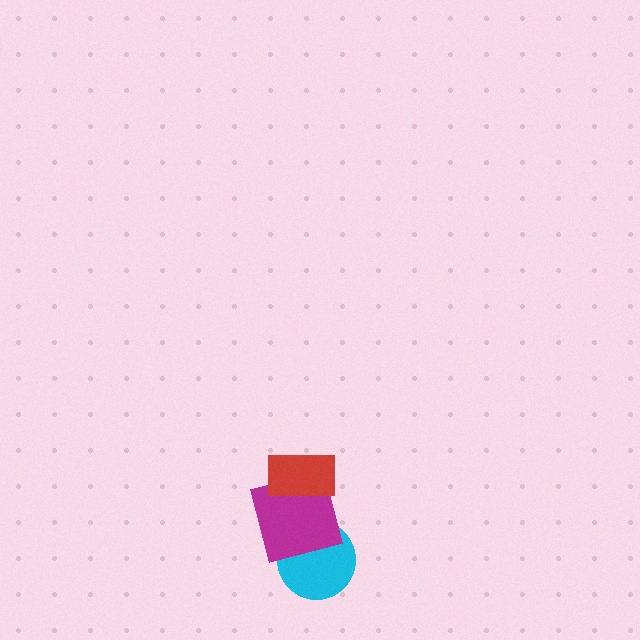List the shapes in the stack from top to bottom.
From top to bottom: the red rectangle, the magenta square, the cyan circle.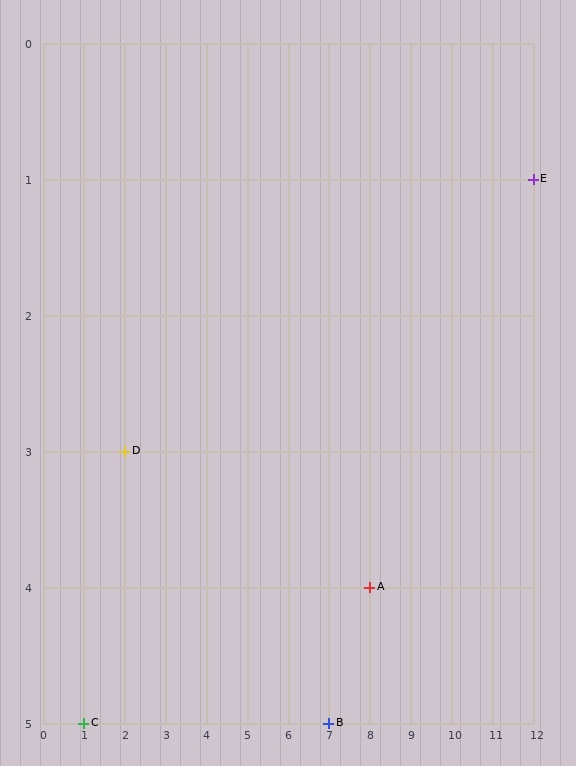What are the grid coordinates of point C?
Point C is at grid coordinates (1, 5).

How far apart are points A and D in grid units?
Points A and D are 6 columns and 1 row apart (about 6.1 grid units diagonally).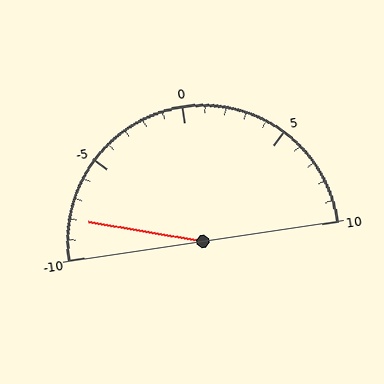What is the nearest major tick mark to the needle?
The nearest major tick mark is -10.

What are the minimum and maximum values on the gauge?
The gauge ranges from -10 to 10.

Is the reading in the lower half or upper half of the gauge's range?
The reading is in the lower half of the range (-10 to 10).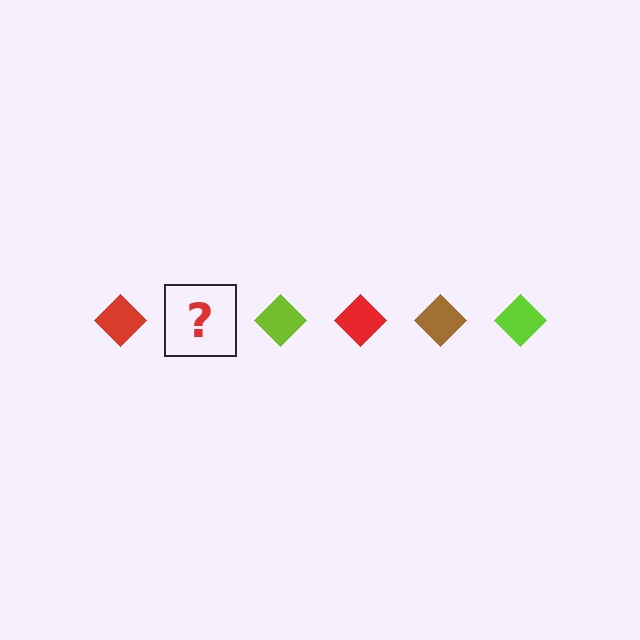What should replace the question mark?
The question mark should be replaced with a brown diamond.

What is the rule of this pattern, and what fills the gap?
The rule is that the pattern cycles through red, brown, lime diamonds. The gap should be filled with a brown diamond.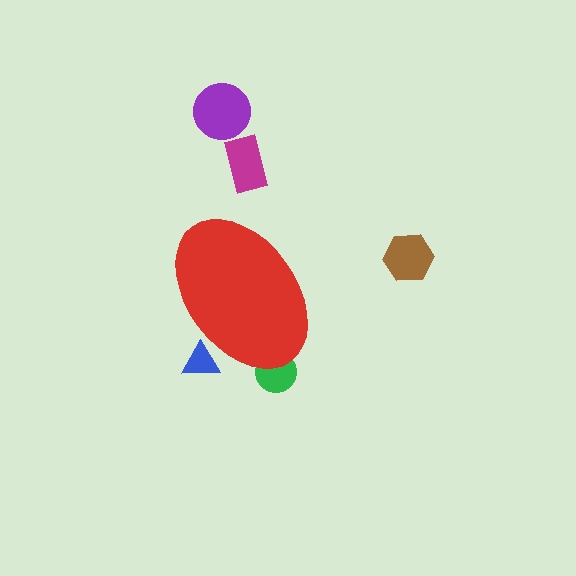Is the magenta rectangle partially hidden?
No, the magenta rectangle is fully visible.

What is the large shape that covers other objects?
A red ellipse.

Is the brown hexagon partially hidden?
No, the brown hexagon is fully visible.